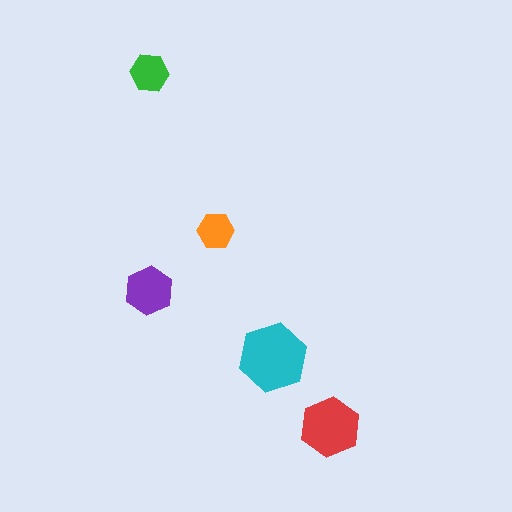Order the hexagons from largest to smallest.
the cyan one, the red one, the purple one, the green one, the orange one.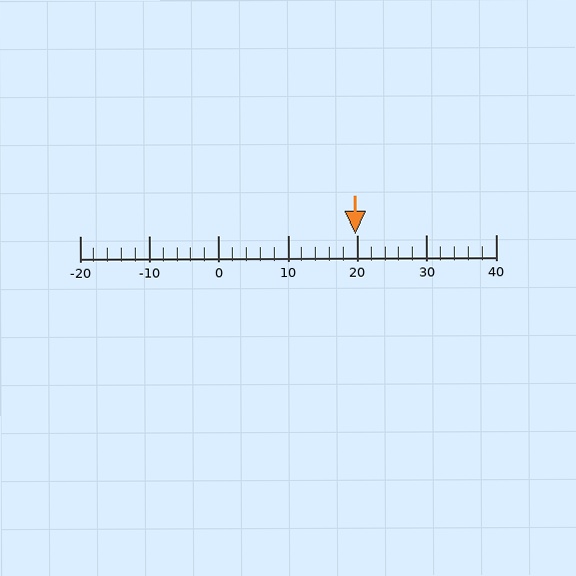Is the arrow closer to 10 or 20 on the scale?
The arrow is closer to 20.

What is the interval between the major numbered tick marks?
The major tick marks are spaced 10 units apart.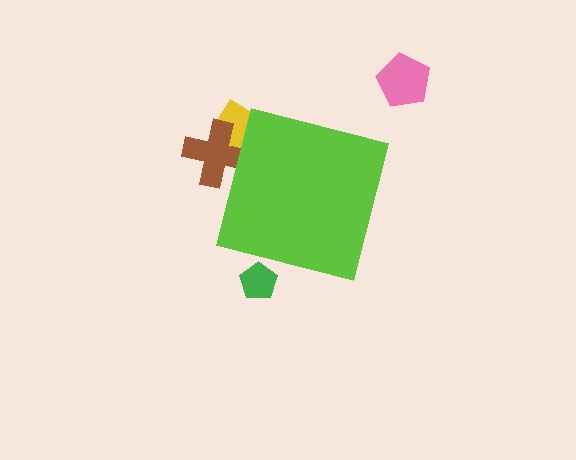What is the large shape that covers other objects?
A lime square.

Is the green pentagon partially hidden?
Yes, the green pentagon is partially hidden behind the lime square.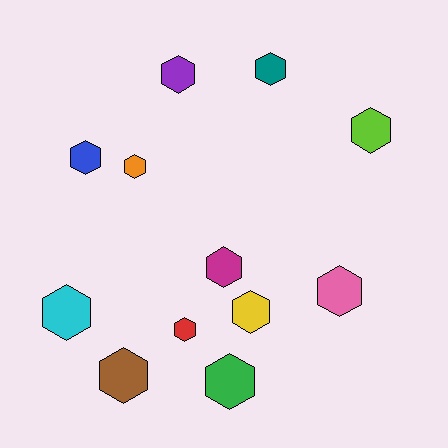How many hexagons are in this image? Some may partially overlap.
There are 12 hexagons.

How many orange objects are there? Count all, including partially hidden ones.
There is 1 orange object.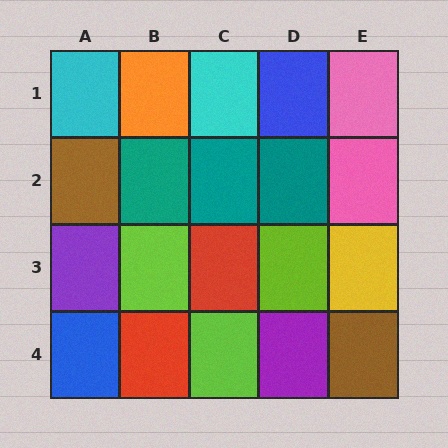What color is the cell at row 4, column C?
Lime.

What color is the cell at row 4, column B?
Red.